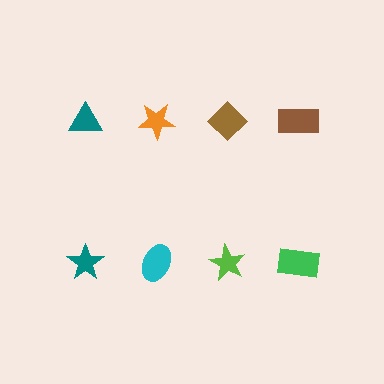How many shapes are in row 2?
4 shapes.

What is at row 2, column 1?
A teal star.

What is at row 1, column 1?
A teal triangle.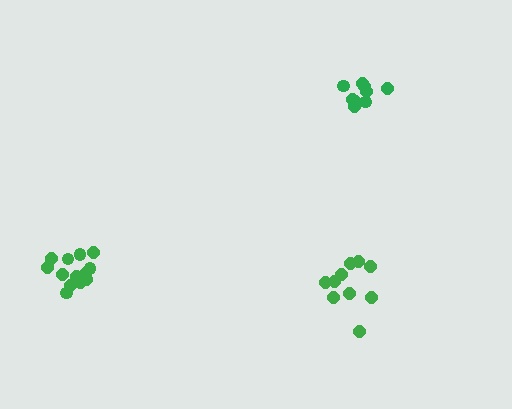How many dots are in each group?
Group 1: 10 dots, Group 2: 13 dots, Group 3: 9 dots (32 total).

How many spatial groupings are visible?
There are 3 spatial groupings.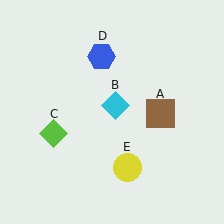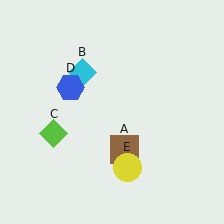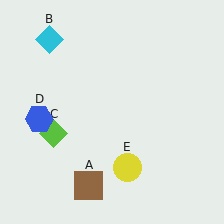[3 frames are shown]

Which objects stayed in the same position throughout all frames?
Lime diamond (object C) and yellow circle (object E) remained stationary.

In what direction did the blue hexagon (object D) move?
The blue hexagon (object D) moved down and to the left.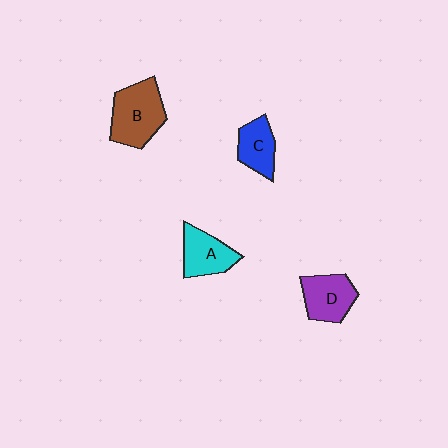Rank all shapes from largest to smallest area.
From largest to smallest: B (brown), D (purple), A (cyan), C (blue).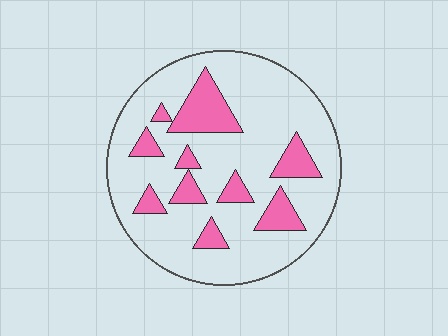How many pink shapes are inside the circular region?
10.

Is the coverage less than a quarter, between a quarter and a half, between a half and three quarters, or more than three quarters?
Less than a quarter.